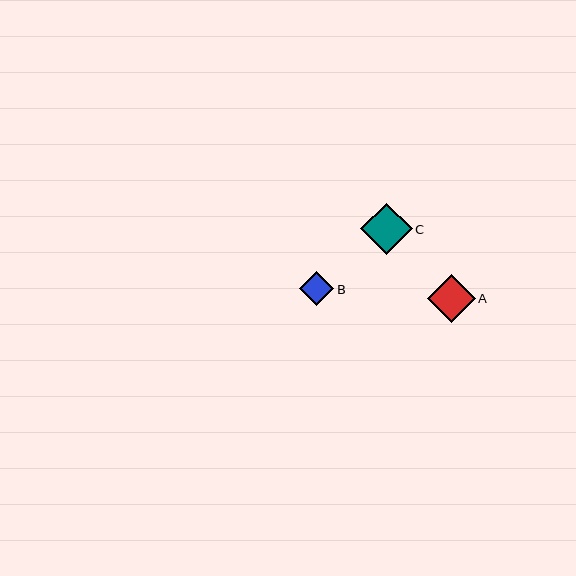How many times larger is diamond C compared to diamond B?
Diamond C is approximately 1.5 times the size of diamond B.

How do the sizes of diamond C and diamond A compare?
Diamond C and diamond A are approximately the same size.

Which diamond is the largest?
Diamond C is the largest with a size of approximately 51 pixels.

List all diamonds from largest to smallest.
From largest to smallest: C, A, B.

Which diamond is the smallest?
Diamond B is the smallest with a size of approximately 34 pixels.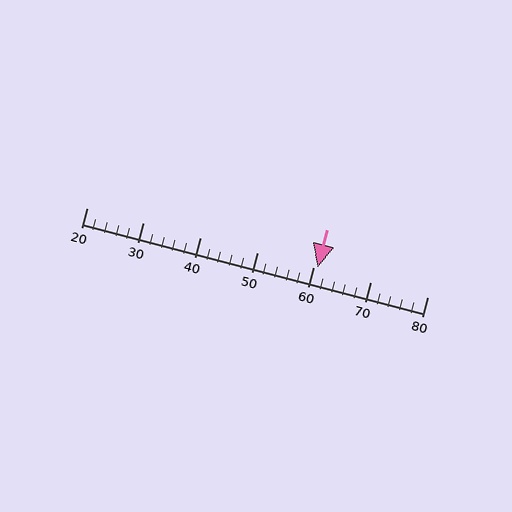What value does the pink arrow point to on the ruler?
The pink arrow points to approximately 61.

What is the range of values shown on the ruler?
The ruler shows values from 20 to 80.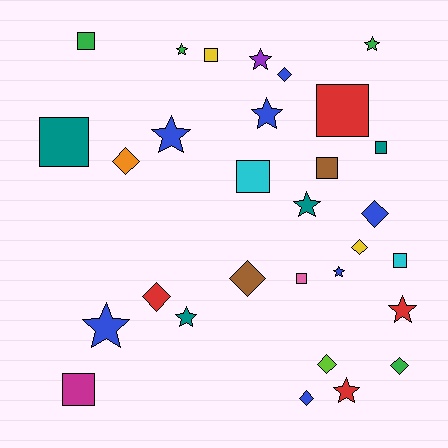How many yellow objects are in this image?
There are 2 yellow objects.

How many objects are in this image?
There are 30 objects.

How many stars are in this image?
There are 11 stars.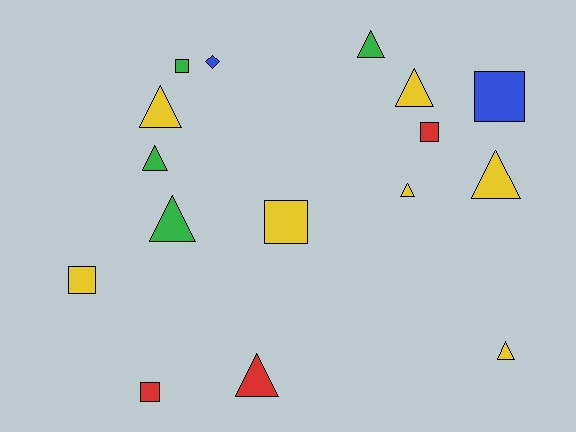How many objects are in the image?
There are 16 objects.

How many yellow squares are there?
There are 2 yellow squares.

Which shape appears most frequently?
Triangle, with 9 objects.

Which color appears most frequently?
Yellow, with 7 objects.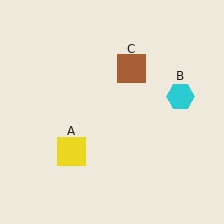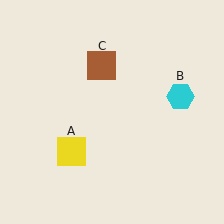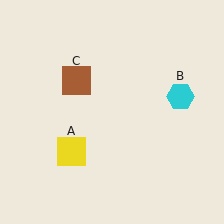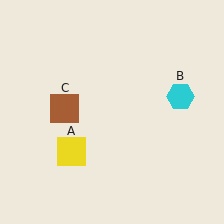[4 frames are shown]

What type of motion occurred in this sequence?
The brown square (object C) rotated counterclockwise around the center of the scene.